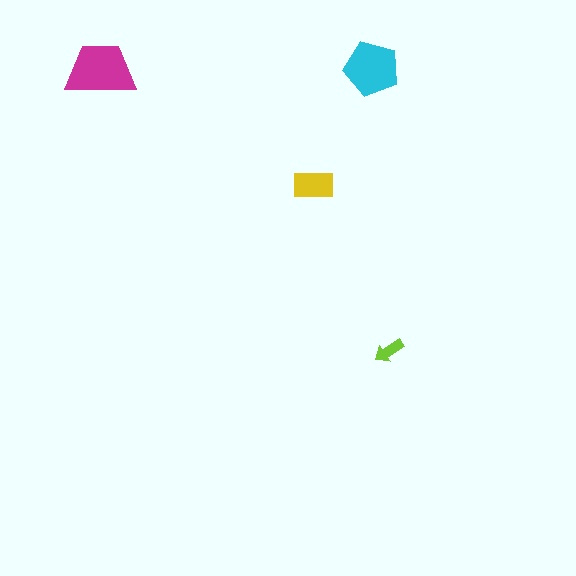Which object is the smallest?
The lime arrow.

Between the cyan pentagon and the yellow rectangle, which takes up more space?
The cyan pentagon.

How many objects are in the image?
There are 4 objects in the image.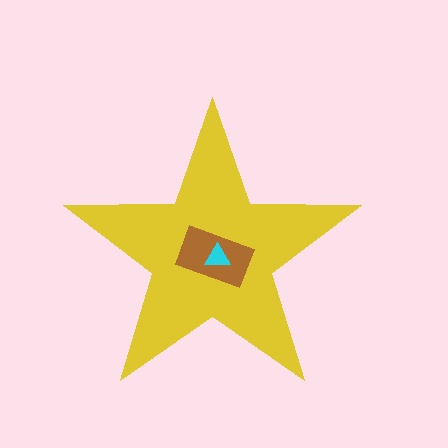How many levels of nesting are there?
3.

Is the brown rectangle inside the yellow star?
Yes.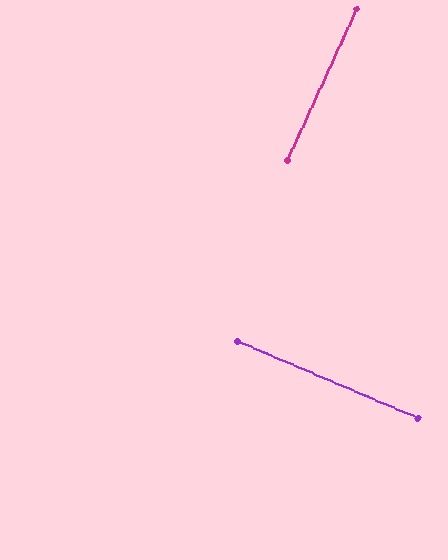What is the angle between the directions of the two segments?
Approximately 88 degrees.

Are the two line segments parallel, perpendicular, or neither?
Perpendicular — they meet at approximately 88°.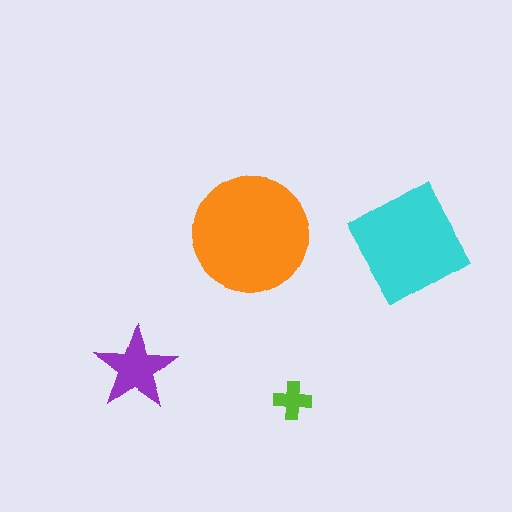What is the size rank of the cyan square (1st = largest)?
2nd.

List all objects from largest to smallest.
The orange circle, the cyan square, the purple star, the lime cross.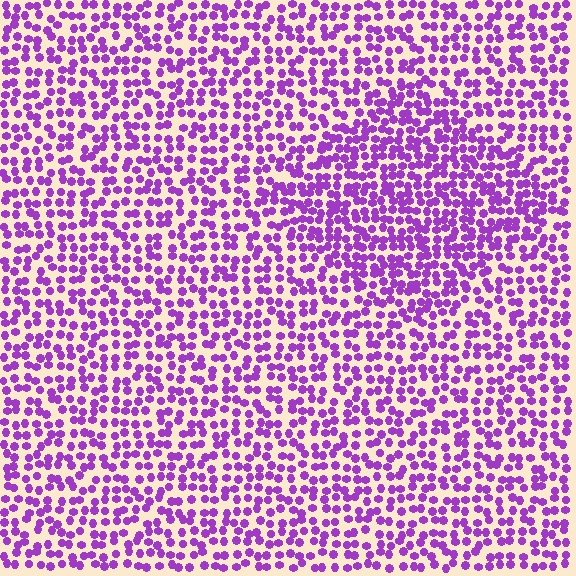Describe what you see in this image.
The image contains small purple elements arranged at two different densities. A diamond-shaped region is visible where the elements are more densely packed than the surrounding area.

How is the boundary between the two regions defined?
The boundary is defined by a change in element density (approximately 1.5x ratio). All elements are the same color, size, and shape.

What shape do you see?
I see a diamond.